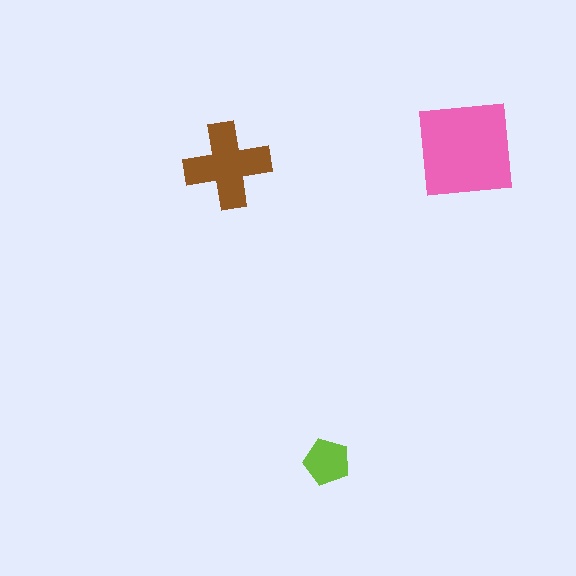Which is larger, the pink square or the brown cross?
The pink square.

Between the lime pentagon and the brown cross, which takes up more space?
The brown cross.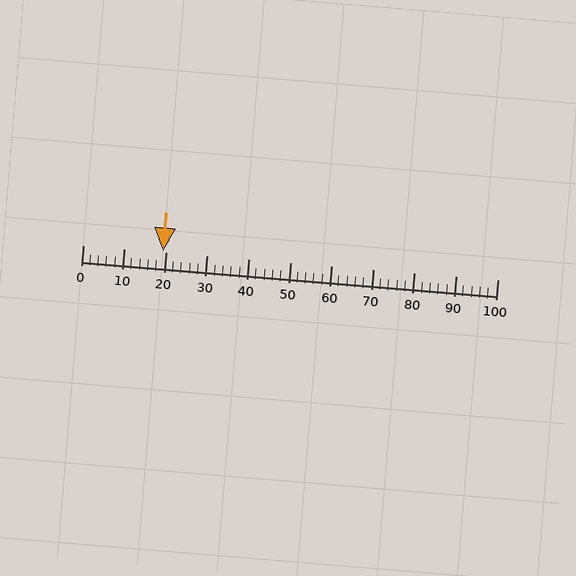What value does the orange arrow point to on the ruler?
The orange arrow points to approximately 19.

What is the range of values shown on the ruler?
The ruler shows values from 0 to 100.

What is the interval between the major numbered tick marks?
The major tick marks are spaced 10 units apart.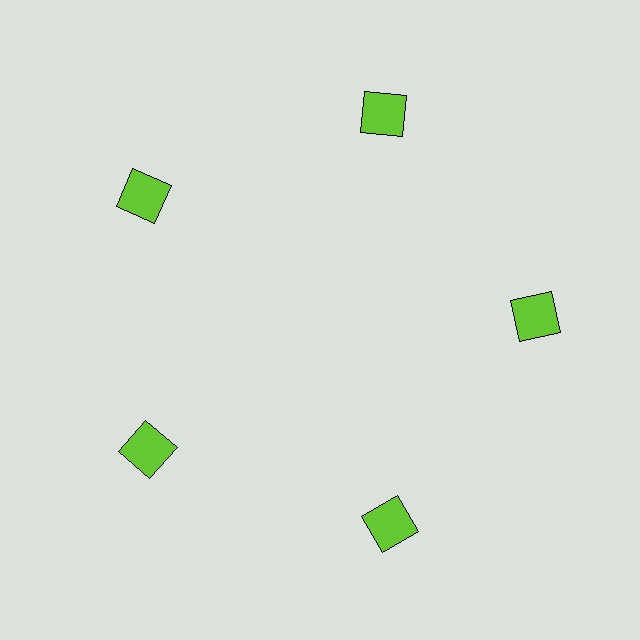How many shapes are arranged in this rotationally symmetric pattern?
There are 5 shapes, arranged in 5 groups of 1.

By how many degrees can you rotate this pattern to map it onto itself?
The pattern maps onto itself every 72 degrees of rotation.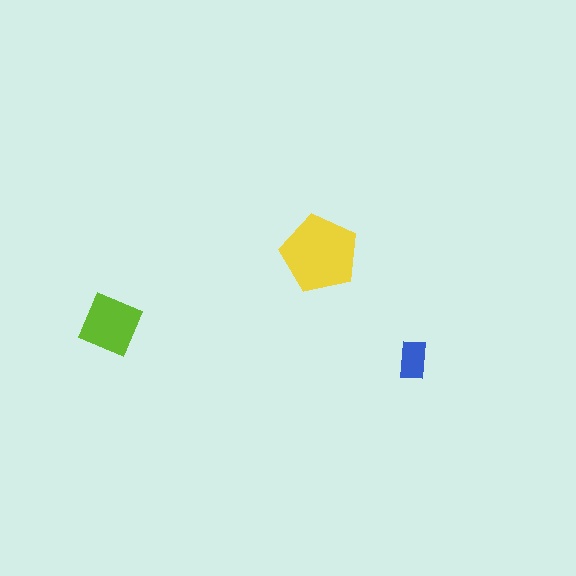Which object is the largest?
The yellow pentagon.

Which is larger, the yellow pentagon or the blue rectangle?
The yellow pentagon.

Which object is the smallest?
The blue rectangle.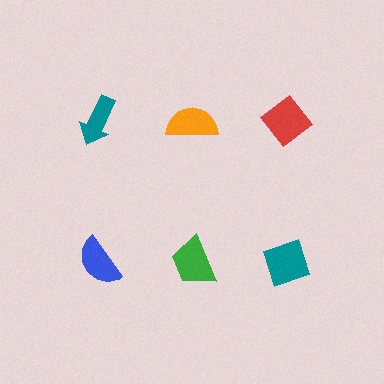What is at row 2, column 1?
A blue semicircle.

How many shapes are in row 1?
3 shapes.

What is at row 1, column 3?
A red diamond.